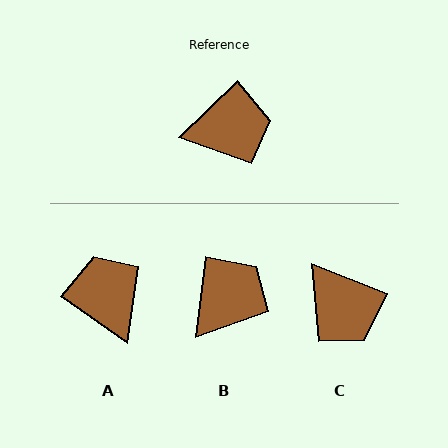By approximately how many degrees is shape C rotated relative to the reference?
Approximately 65 degrees clockwise.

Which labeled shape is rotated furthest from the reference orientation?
A, about 101 degrees away.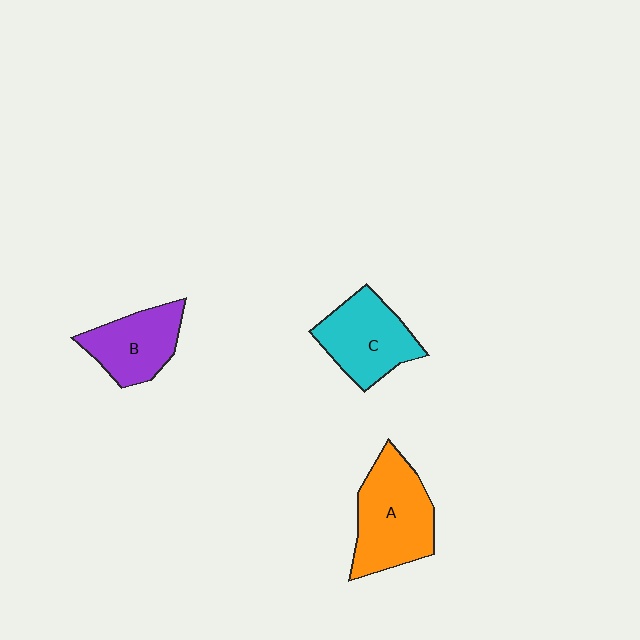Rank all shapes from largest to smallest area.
From largest to smallest: A (orange), C (cyan), B (purple).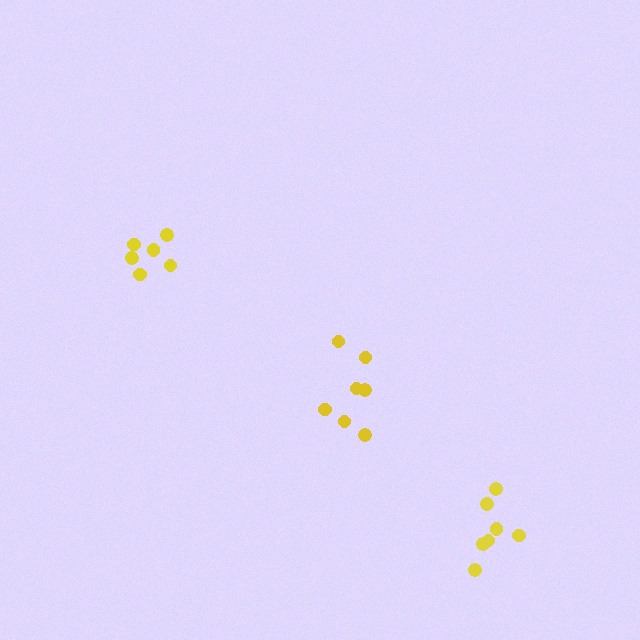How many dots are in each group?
Group 1: 7 dots, Group 2: 7 dots, Group 3: 6 dots (20 total).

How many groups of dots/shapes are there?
There are 3 groups.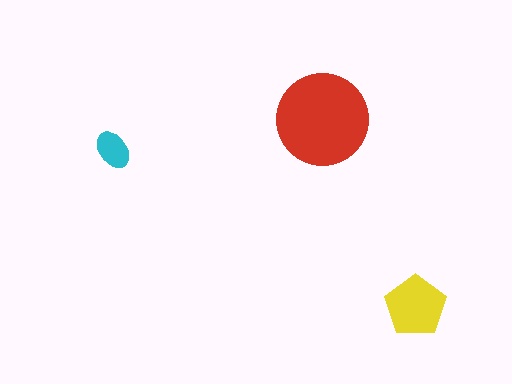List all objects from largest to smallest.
The red circle, the yellow pentagon, the cyan ellipse.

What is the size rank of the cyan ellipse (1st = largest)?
3rd.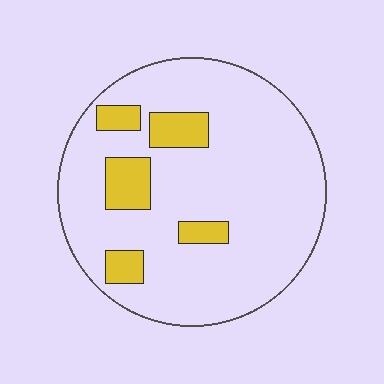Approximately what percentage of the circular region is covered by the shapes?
Approximately 15%.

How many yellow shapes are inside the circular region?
5.